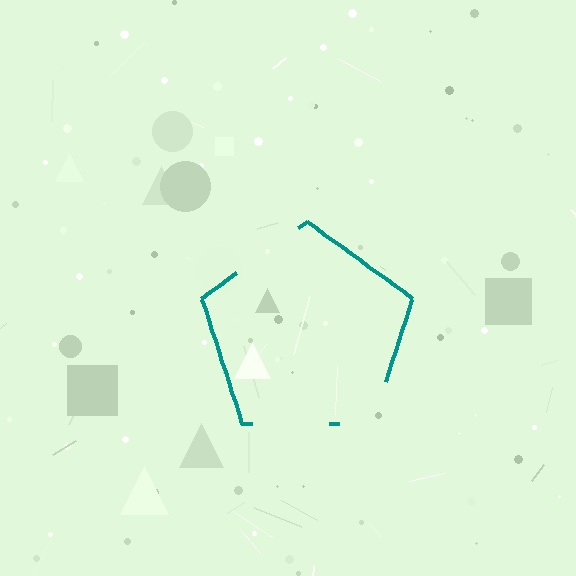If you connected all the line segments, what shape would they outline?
They would outline a pentagon.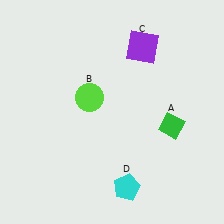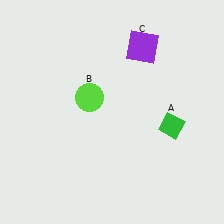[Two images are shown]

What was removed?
The cyan pentagon (D) was removed in Image 2.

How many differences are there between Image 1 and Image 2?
There is 1 difference between the two images.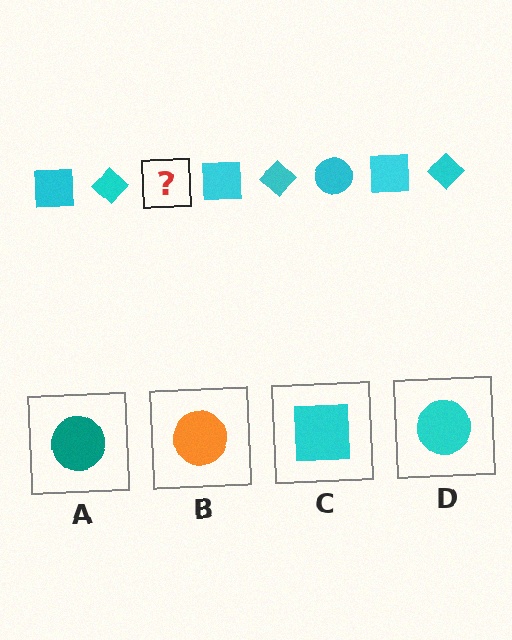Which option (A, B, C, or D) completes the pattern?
D.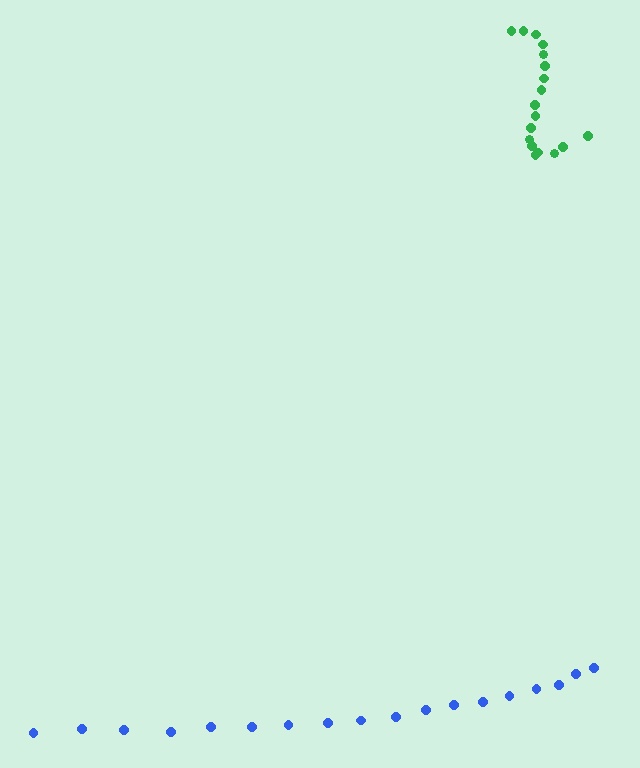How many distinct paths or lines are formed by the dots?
There are 2 distinct paths.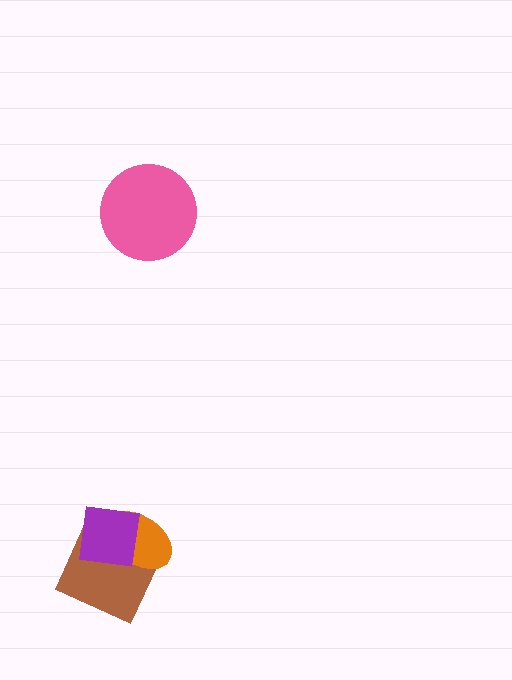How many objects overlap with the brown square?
2 objects overlap with the brown square.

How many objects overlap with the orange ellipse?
2 objects overlap with the orange ellipse.